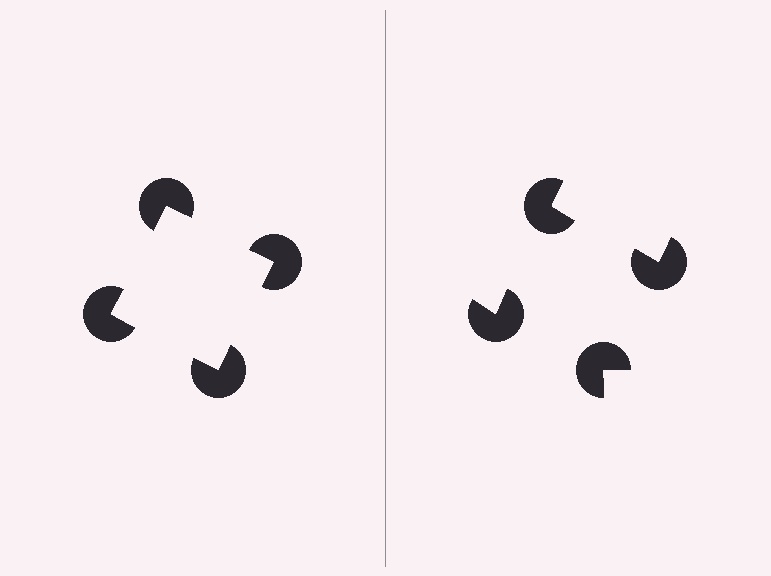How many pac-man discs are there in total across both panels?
8 — 4 on each side.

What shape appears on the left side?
An illusory square.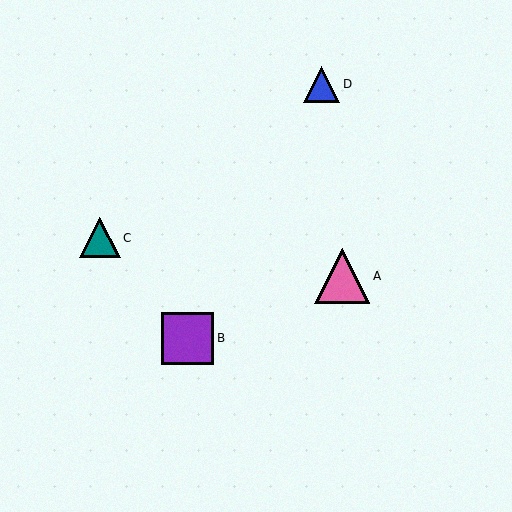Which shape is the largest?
The pink triangle (labeled A) is the largest.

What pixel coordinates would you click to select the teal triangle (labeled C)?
Click at (100, 238) to select the teal triangle C.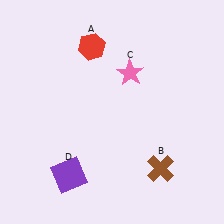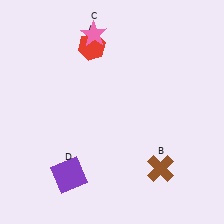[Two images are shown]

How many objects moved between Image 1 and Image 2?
1 object moved between the two images.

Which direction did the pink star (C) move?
The pink star (C) moved up.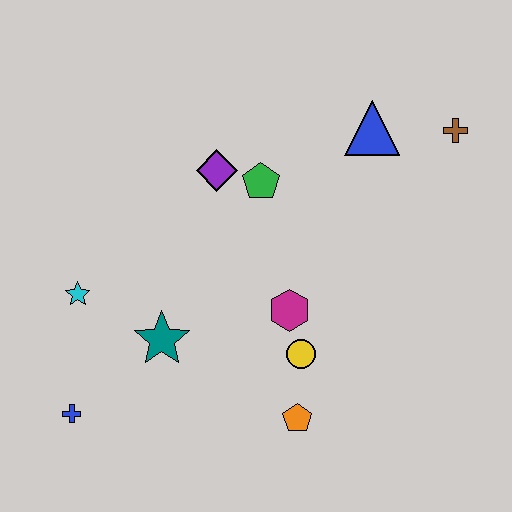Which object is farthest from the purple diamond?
The blue cross is farthest from the purple diamond.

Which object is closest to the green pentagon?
The purple diamond is closest to the green pentagon.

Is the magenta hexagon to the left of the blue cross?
No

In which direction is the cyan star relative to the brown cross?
The cyan star is to the left of the brown cross.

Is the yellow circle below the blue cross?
No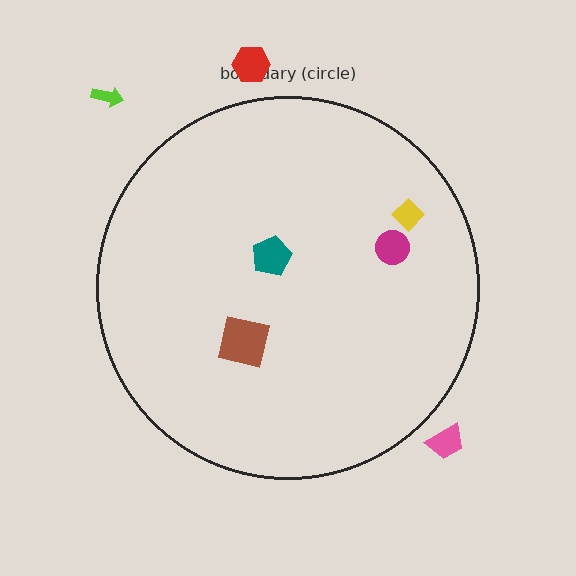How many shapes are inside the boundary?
4 inside, 3 outside.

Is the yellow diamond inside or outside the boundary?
Inside.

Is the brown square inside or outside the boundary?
Inside.